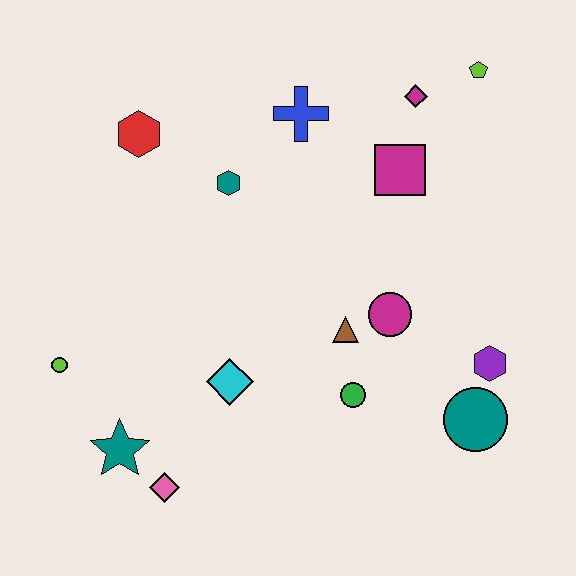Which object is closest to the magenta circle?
The brown triangle is closest to the magenta circle.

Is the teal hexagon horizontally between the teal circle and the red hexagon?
Yes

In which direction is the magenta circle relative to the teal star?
The magenta circle is to the right of the teal star.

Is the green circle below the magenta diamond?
Yes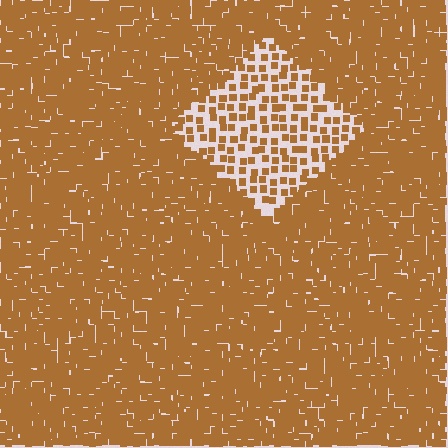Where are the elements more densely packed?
The elements are more densely packed outside the diamond boundary.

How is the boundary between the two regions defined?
The boundary is defined by a change in element density (approximately 2.6x ratio). All elements are the same color, size, and shape.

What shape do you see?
I see a diamond.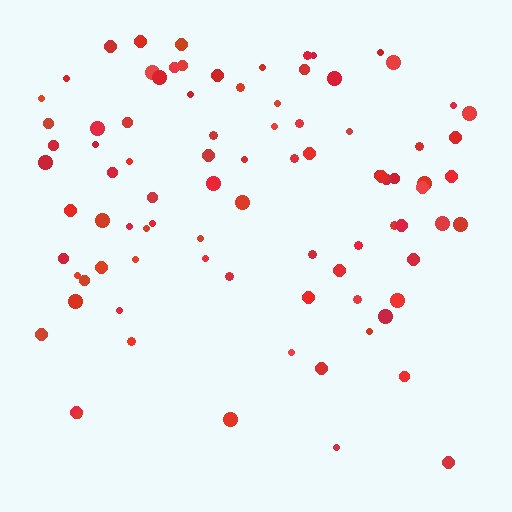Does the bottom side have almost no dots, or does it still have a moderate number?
Still a moderate number, just noticeably fewer than the top.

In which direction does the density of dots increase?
From bottom to top, with the top side densest.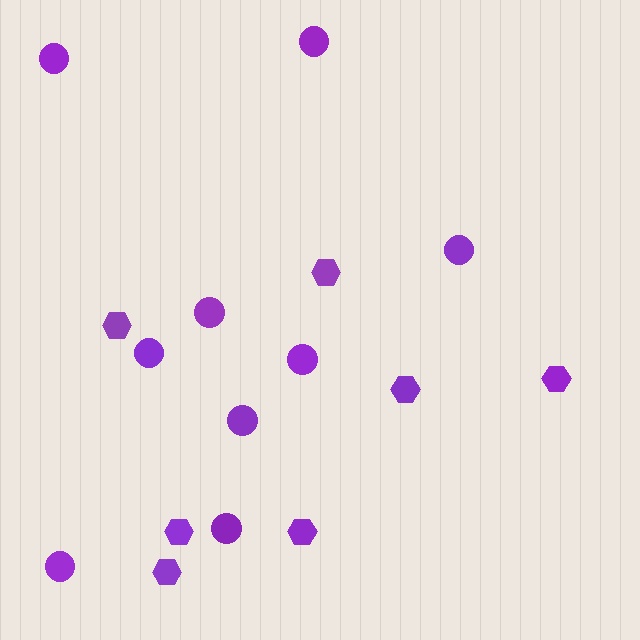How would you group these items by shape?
There are 2 groups: one group of hexagons (7) and one group of circles (9).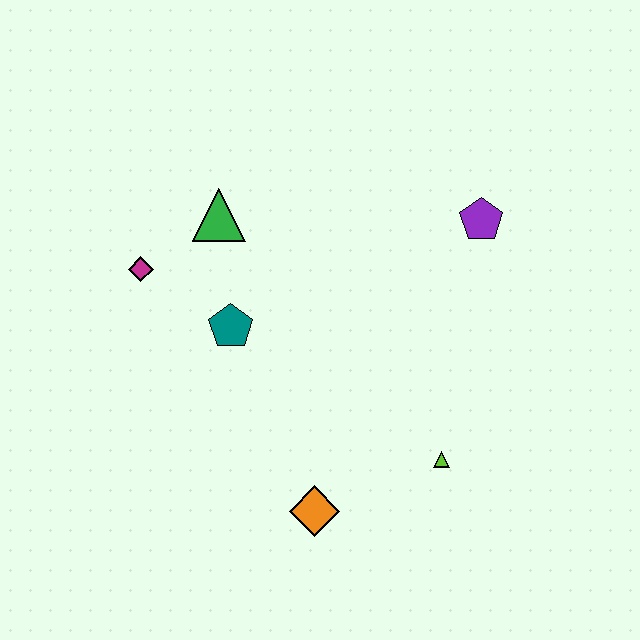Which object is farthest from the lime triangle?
The magenta diamond is farthest from the lime triangle.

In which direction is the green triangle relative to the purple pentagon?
The green triangle is to the left of the purple pentagon.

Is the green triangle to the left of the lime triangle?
Yes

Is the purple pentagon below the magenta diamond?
No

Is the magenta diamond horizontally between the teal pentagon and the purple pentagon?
No